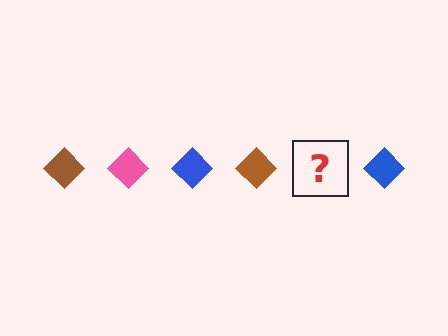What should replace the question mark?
The question mark should be replaced with a pink diamond.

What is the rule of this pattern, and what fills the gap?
The rule is that the pattern cycles through brown, pink, blue diamonds. The gap should be filled with a pink diamond.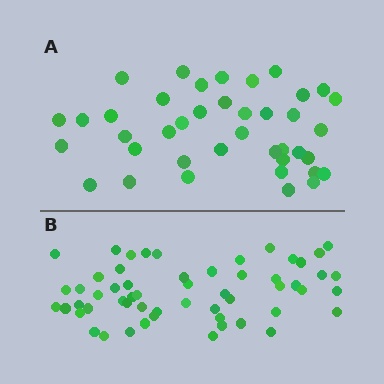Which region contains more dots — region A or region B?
Region B (the bottom region) has more dots.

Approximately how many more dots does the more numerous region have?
Region B has approximately 15 more dots than region A.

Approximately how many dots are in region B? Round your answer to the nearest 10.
About 60 dots. (The exact count is 56, which rounds to 60.)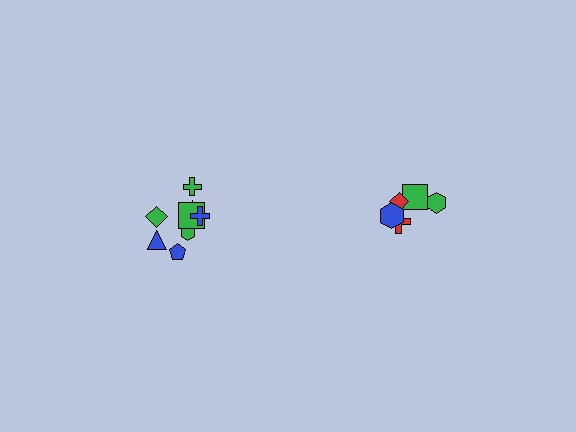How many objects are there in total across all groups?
There are 13 objects.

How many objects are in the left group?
There are 8 objects.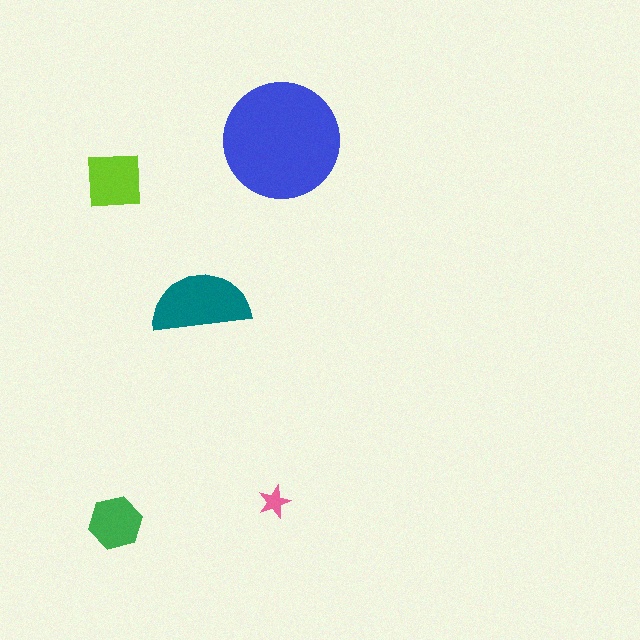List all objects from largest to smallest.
The blue circle, the teal semicircle, the lime square, the green hexagon, the pink star.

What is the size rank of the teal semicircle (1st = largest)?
2nd.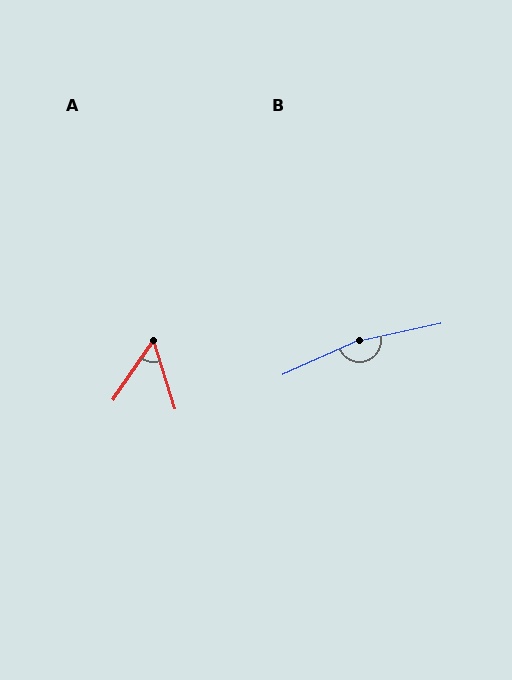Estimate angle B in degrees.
Approximately 168 degrees.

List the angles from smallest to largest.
A (52°), B (168°).